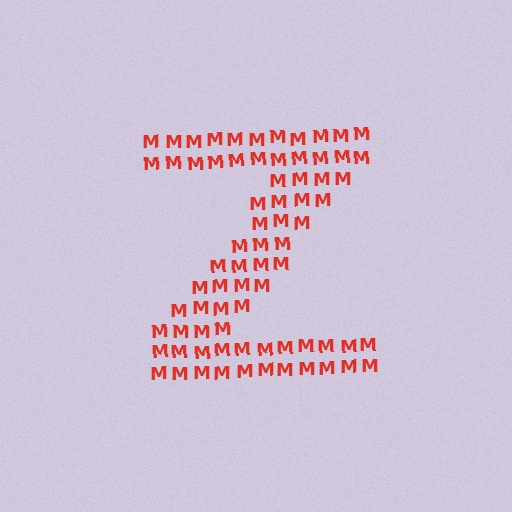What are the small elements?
The small elements are letter M's.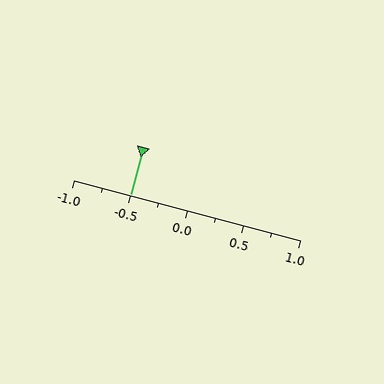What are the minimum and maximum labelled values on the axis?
The axis runs from -1.0 to 1.0.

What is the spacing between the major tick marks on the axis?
The major ticks are spaced 0.5 apart.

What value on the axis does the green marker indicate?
The marker indicates approximately -0.5.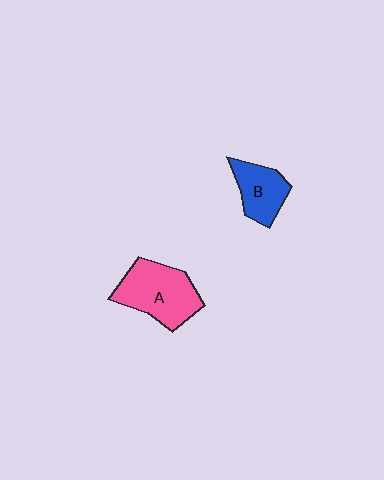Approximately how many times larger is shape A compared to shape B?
Approximately 1.6 times.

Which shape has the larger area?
Shape A (pink).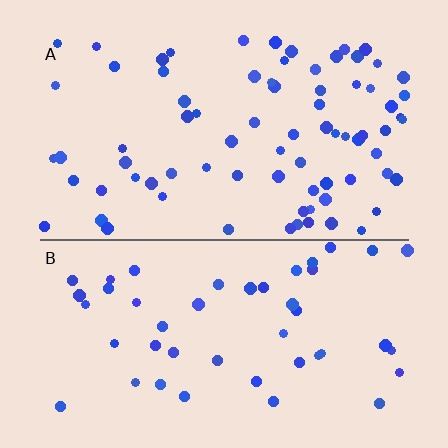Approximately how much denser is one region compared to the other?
Approximately 1.7× — region A over region B.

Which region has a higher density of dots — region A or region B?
A (the top).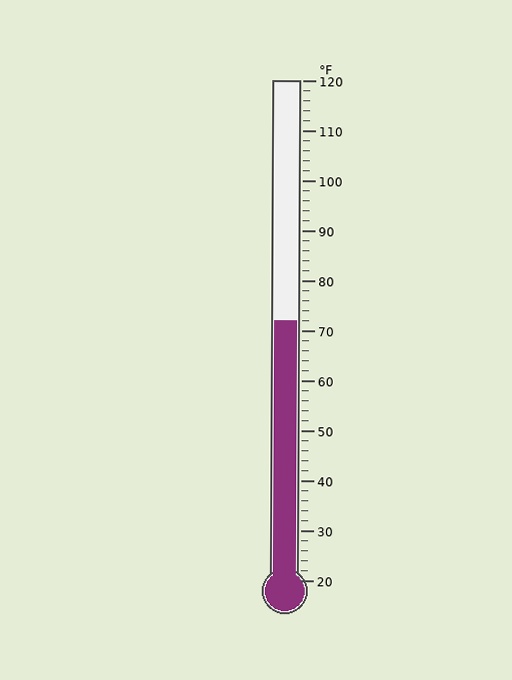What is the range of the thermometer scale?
The thermometer scale ranges from 20°F to 120°F.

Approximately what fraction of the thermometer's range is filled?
The thermometer is filled to approximately 50% of its range.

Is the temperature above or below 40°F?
The temperature is above 40°F.